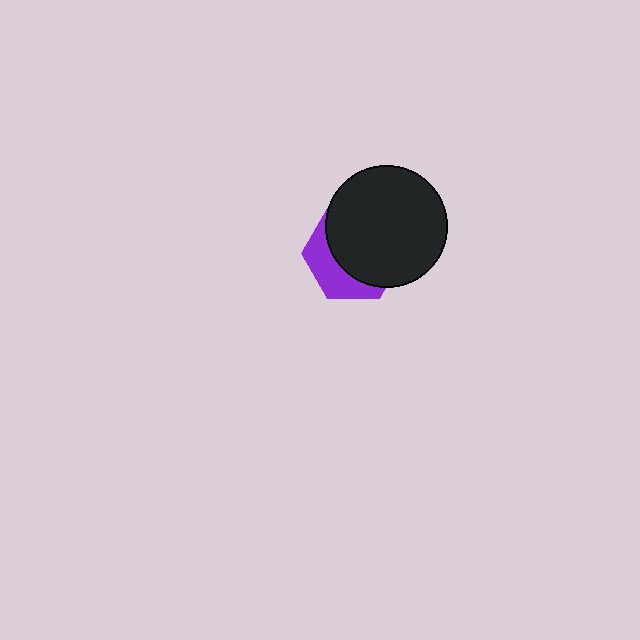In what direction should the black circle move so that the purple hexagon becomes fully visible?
The black circle should move toward the upper-right. That is the shortest direction to clear the overlap and leave the purple hexagon fully visible.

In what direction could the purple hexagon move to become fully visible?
The purple hexagon could move toward the lower-left. That would shift it out from behind the black circle entirely.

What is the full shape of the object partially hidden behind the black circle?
The partially hidden object is a purple hexagon.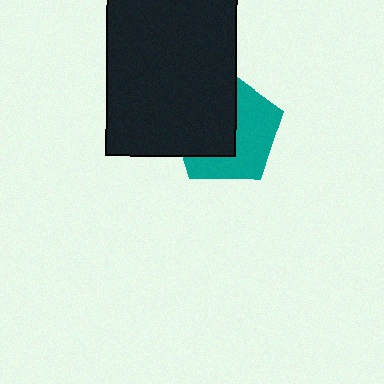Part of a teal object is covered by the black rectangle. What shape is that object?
It is a pentagon.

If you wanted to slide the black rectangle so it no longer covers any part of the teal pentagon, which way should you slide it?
Slide it left — that is the most direct way to separate the two shapes.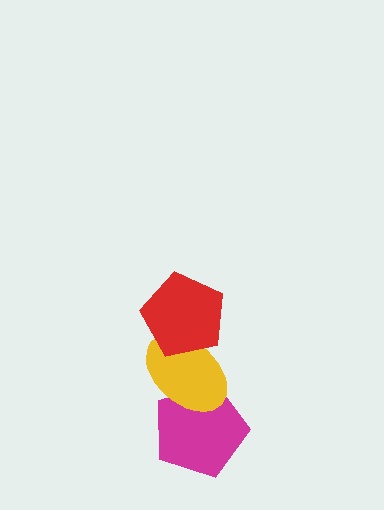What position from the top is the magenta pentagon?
The magenta pentagon is 3rd from the top.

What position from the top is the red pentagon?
The red pentagon is 1st from the top.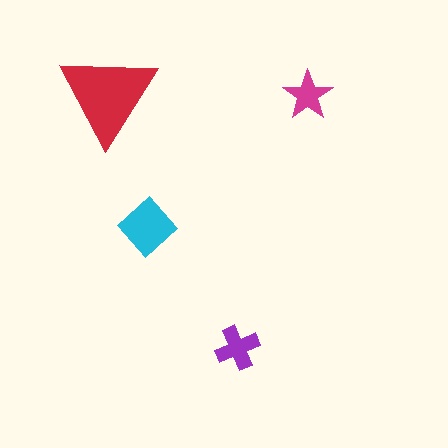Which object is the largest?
The red triangle.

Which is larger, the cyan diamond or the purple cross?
The cyan diamond.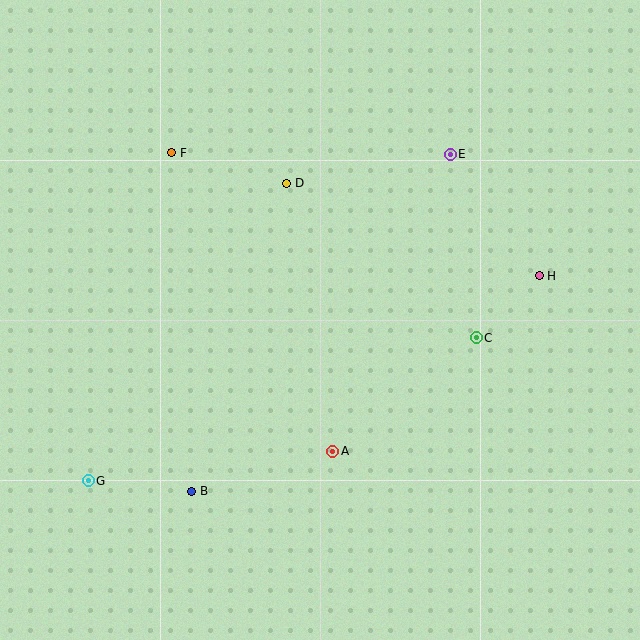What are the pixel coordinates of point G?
Point G is at (88, 481).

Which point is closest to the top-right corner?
Point E is closest to the top-right corner.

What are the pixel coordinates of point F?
Point F is at (172, 153).